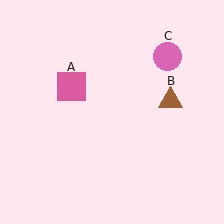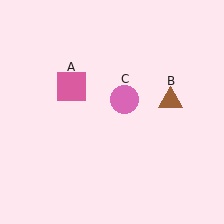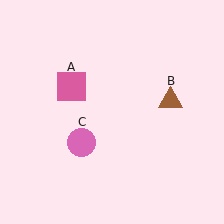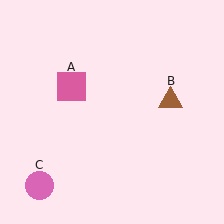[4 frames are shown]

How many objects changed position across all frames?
1 object changed position: pink circle (object C).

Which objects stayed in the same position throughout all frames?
Pink square (object A) and brown triangle (object B) remained stationary.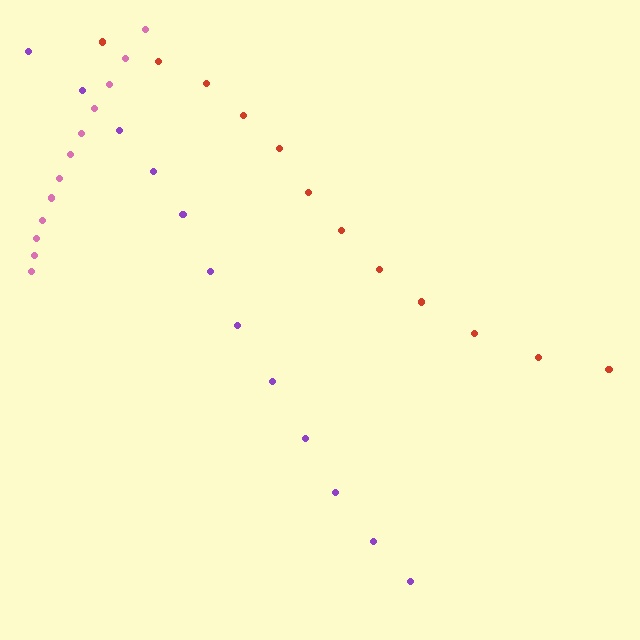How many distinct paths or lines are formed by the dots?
There are 3 distinct paths.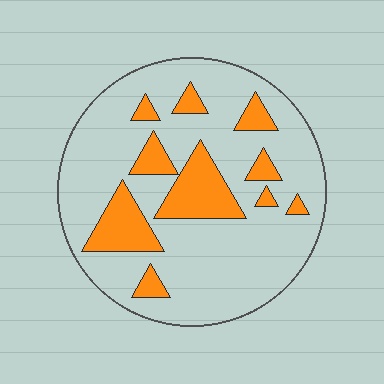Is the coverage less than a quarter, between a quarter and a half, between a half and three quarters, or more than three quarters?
Less than a quarter.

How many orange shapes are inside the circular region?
10.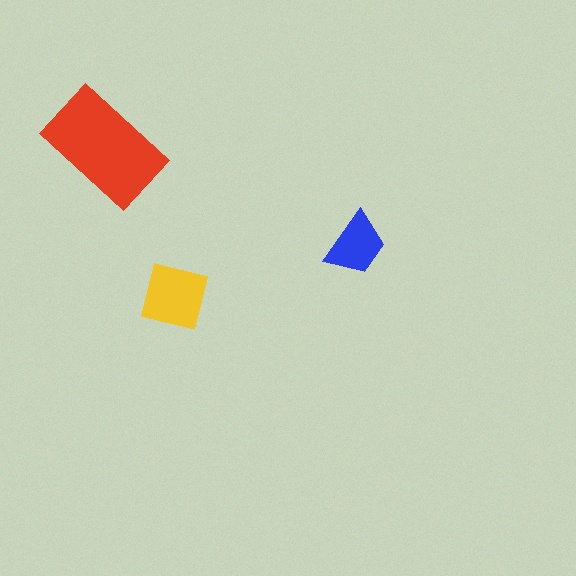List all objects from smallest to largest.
The blue trapezoid, the yellow square, the red rectangle.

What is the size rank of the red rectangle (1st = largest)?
1st.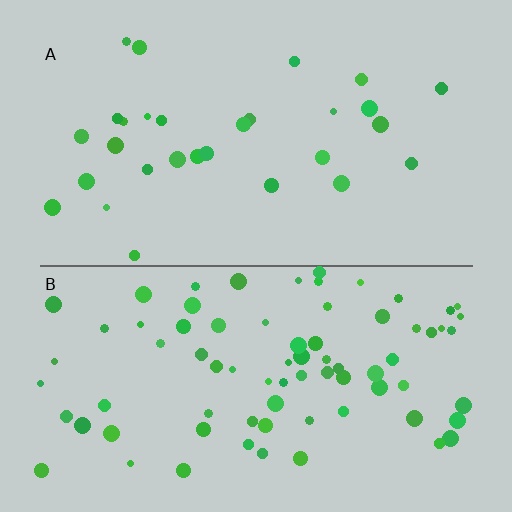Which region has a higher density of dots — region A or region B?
B (the bottom).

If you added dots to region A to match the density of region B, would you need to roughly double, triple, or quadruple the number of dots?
Approximately triple.